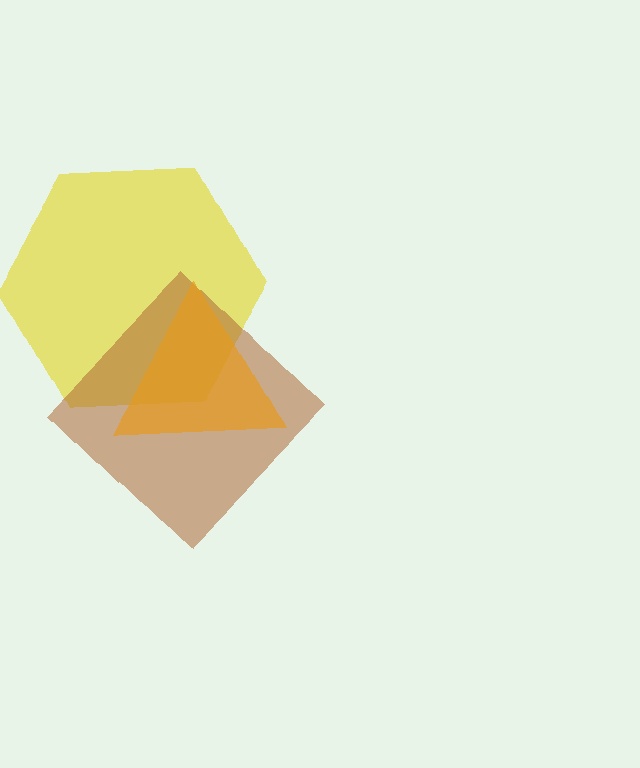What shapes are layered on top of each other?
The layered shapes are: a yellow hexagon, a brown diamond, an orange triangle.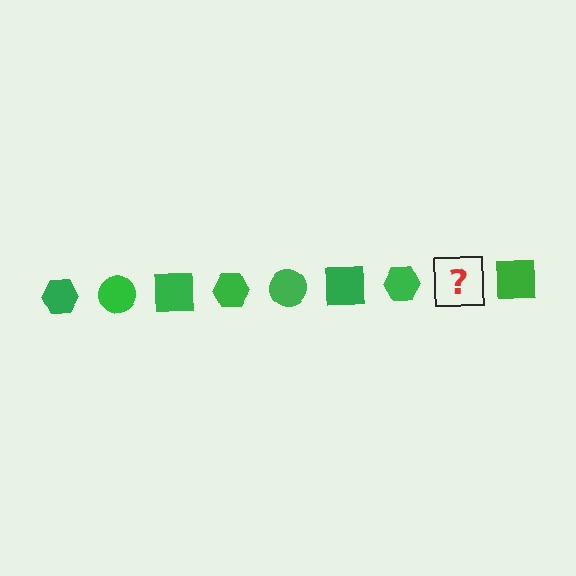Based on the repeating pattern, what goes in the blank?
The blank should be a green circle.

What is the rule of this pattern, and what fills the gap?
The rule is that the pattern cycles through hexagon, circle, square shapes in green. The gap should be filled with a green circle.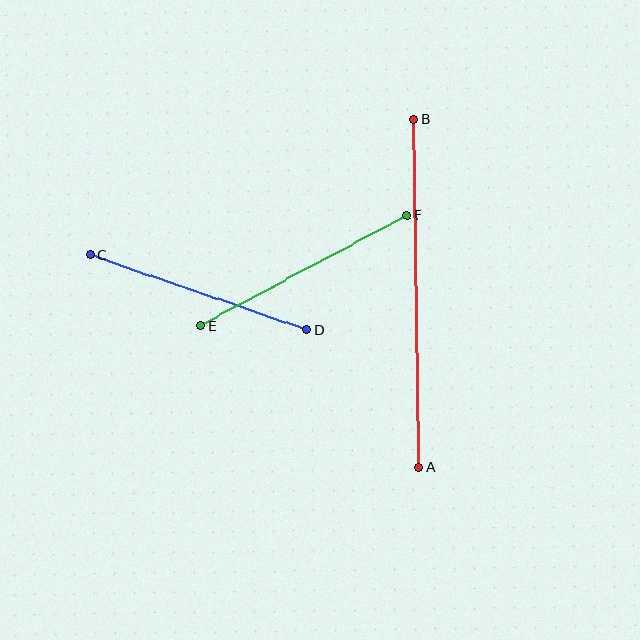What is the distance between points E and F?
The distance is approximately 234 pixels.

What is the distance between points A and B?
The distance is approximately 348 pixels.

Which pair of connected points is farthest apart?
Points A and B are farthest apart.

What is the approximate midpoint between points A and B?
The midpoint is at approximately (416, 293) pixels.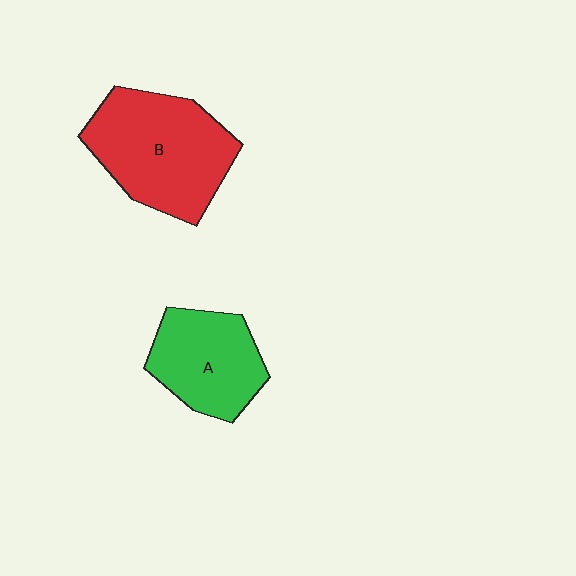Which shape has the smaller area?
Shape A (green).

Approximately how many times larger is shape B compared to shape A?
Approximately 1.4 times.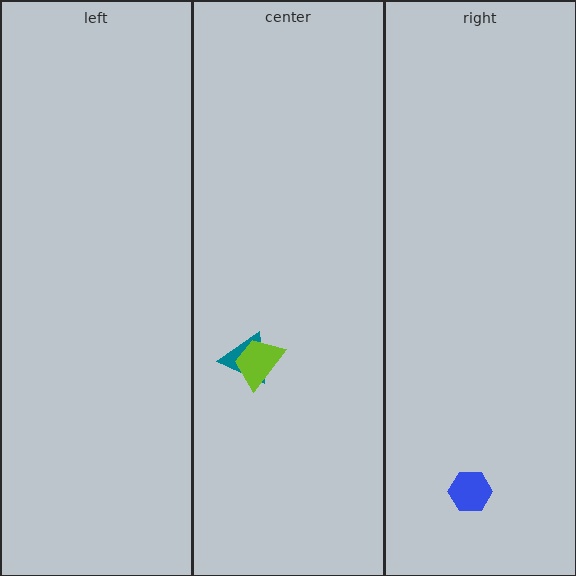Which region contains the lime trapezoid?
The center region.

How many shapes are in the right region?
1.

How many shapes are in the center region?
2.